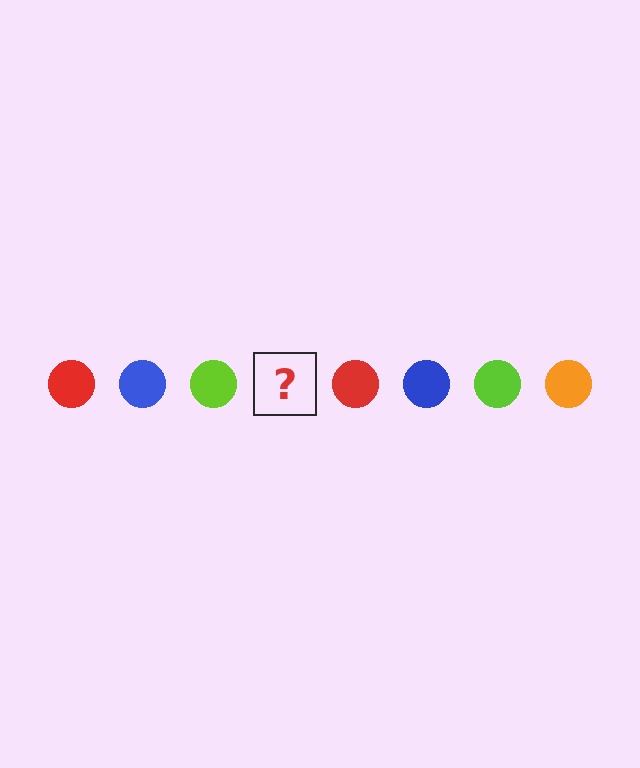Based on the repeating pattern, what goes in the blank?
The blank should be an orange circle.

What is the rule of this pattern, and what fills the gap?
The rule is that the pattern cycles through red, blue, lime, orange circles. The gap should be filled with an orange circle.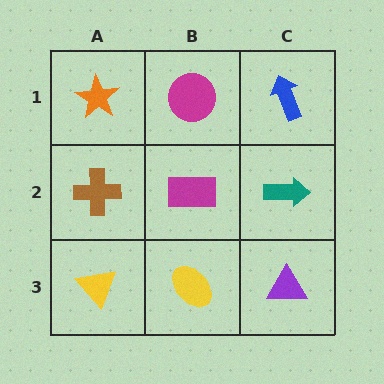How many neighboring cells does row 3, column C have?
2.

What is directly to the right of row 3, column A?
A yellow ellipse.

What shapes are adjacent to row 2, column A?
An orange star (row 1, column A), a yellow triangle (row 3, column A), a magenta rectangle (row 2, column B).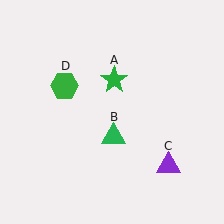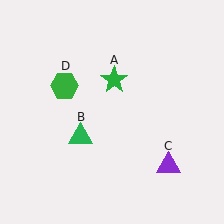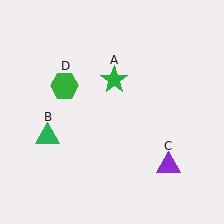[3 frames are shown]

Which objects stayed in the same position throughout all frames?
Green star (object A) and purple triangle (object C) and green hexagon (object D) remained stationary.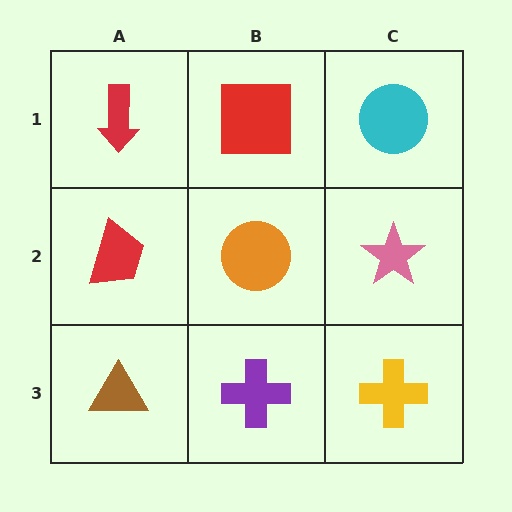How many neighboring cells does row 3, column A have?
2.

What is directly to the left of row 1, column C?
A red square.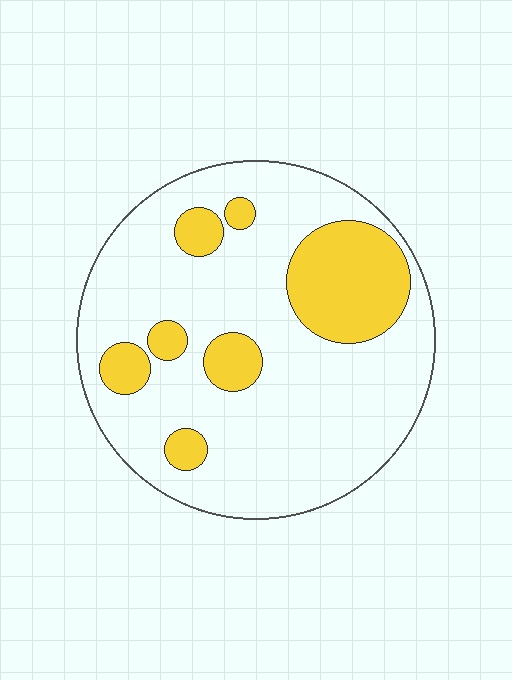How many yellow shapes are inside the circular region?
7.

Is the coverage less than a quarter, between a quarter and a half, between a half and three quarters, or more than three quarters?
Less than a quarter.